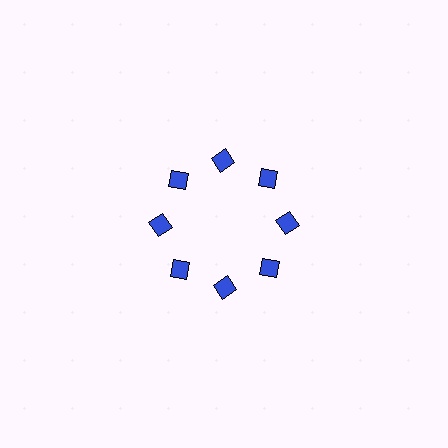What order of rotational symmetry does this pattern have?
This pattern has 8-fold rotational symmetry.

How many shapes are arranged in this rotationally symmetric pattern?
There are 8 shapes, arranged in 8 groups of 1.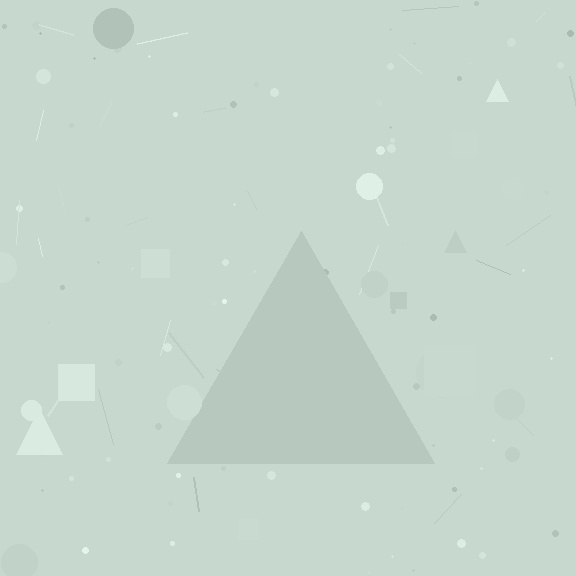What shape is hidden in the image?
A triangle is hidden in the image.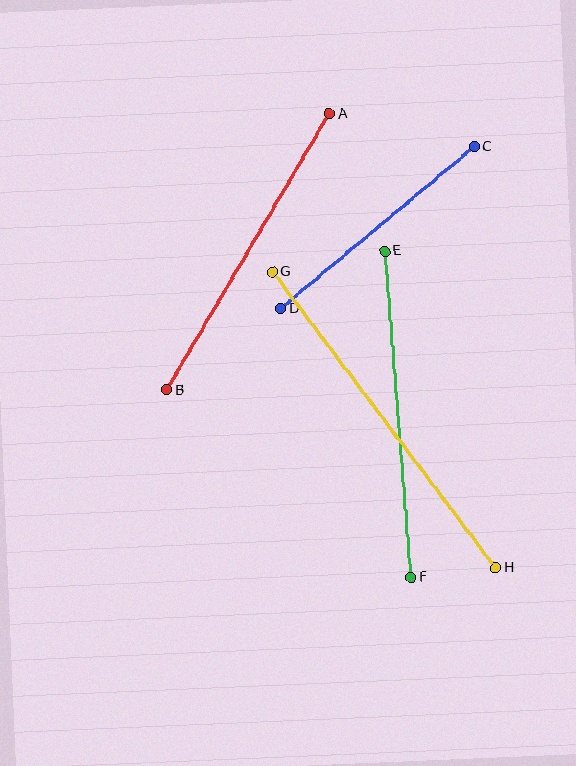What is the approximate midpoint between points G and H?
The midpoint is at approximately (384, 420) pixels.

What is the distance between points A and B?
The distance is approximately 320 pixels.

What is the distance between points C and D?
The distance is approximately 253 pixels.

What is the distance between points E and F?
The distance is approximately 327 pixels.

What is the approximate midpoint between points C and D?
The midpoint is at approximately (377, 228) pixels.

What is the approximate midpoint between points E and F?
The midpoint is at approximately (398, 414) pixels.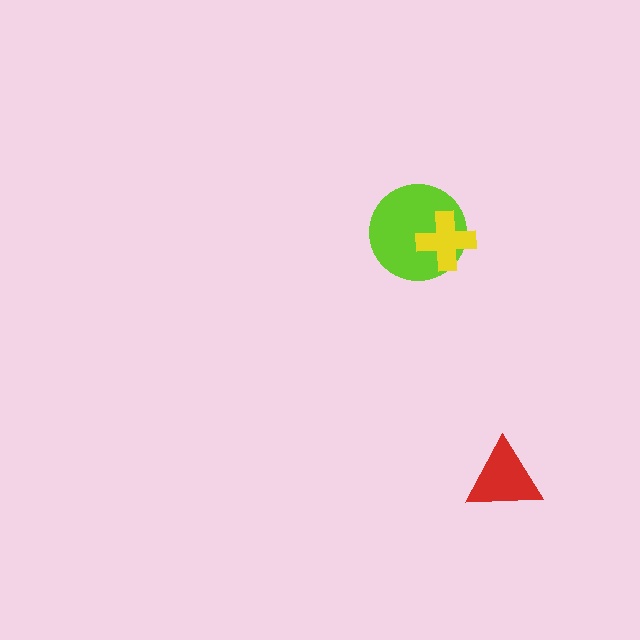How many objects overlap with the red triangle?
0 objects overlap with the red triangle.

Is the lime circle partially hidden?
Yes, it is partially covered by another shape.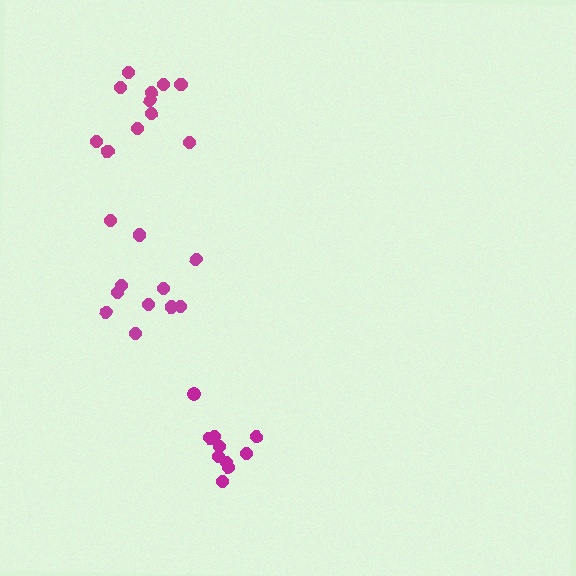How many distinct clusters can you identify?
There are 3 distinct clusters.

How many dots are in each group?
Group 1: 10 dots, Group 2: 10 dots, Group 3: 12 dots (32 total).